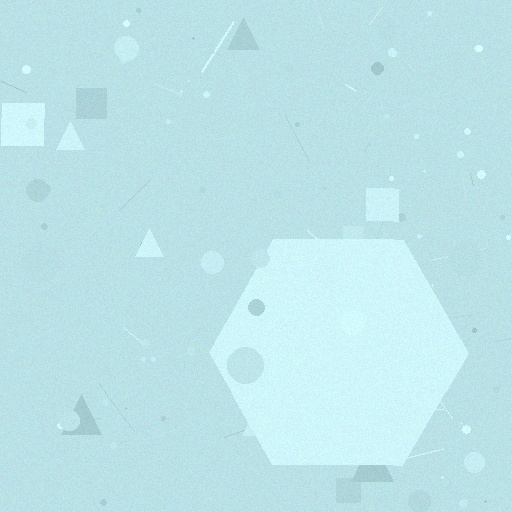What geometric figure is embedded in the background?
A hexagon is embedded in the background.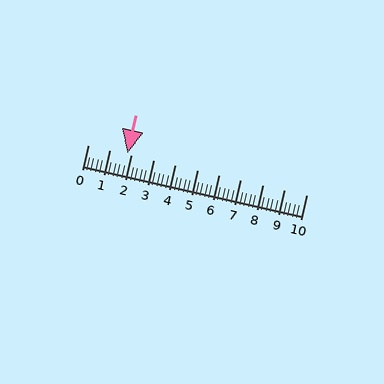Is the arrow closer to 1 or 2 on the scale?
The arrow is closer to 2.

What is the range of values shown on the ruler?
The ruler shows values from 0 to 10.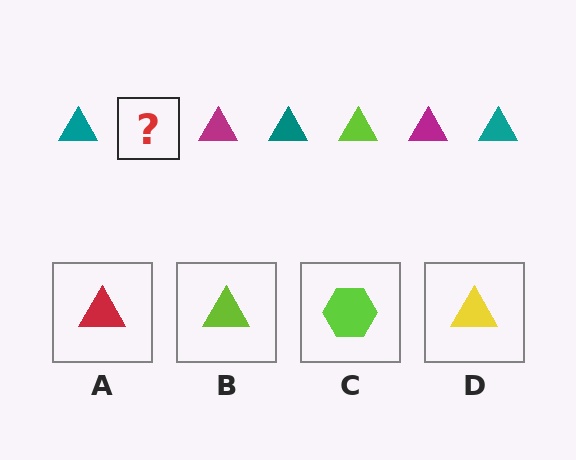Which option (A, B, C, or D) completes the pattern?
B.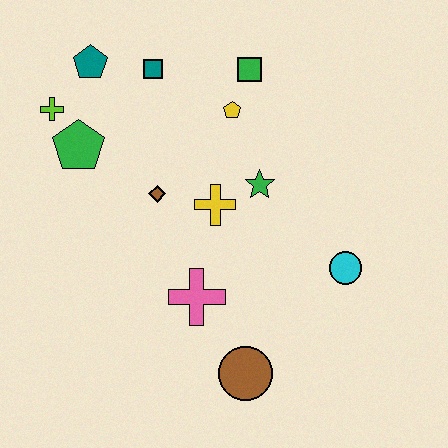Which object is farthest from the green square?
The brown circle is farthest from the green square.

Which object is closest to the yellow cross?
The green star is closest to the yellow cross.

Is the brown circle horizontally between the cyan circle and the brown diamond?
Yes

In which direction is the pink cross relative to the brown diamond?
The pink cross is below the brown diamond.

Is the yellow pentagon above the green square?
No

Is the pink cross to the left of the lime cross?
No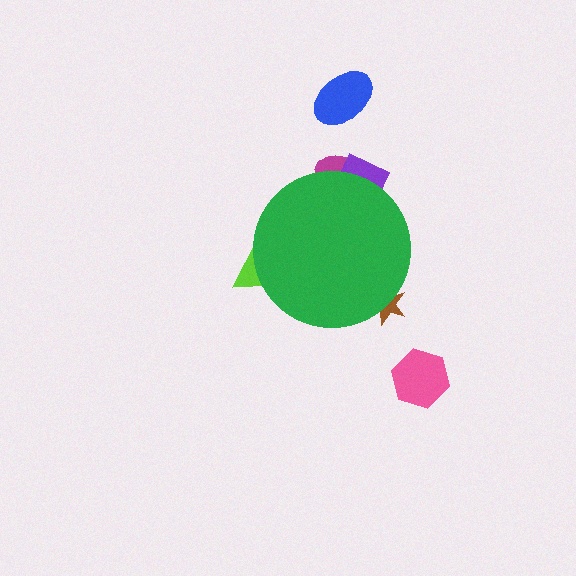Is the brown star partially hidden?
Yes, the brown star is partially hidden behind the green circle.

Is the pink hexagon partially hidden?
No, the pink hexagon is fully visible.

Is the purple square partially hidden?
Yes, the purple square is partially hidden behind the green circle.